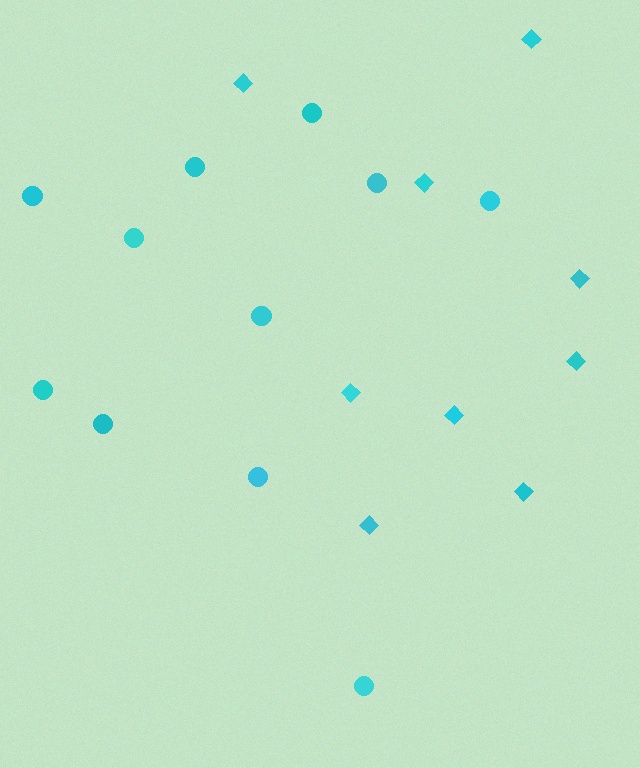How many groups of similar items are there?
There are 2 groups: one group of diamonds (9) and one group of circles (11).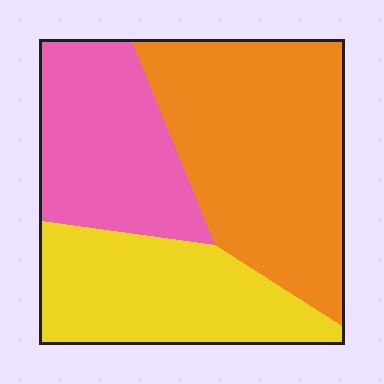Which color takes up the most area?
Orange, at roughly 45%.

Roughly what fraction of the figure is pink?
Pink takes up about one quarter (1/4) of the figure.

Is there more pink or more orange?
Orange.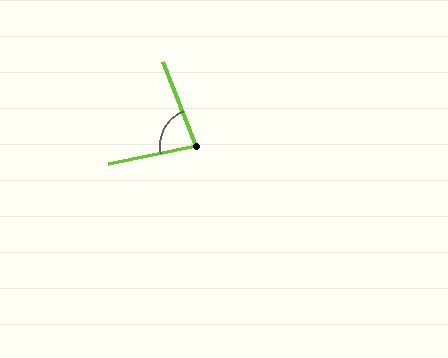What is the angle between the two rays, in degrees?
Approximately 80 degrees.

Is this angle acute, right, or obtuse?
It is acute.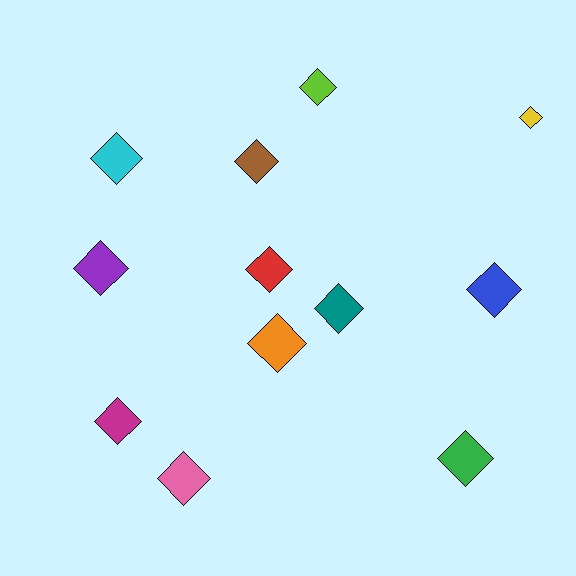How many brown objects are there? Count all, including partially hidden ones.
There is 1 brown object.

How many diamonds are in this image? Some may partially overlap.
There are 12 diamonds.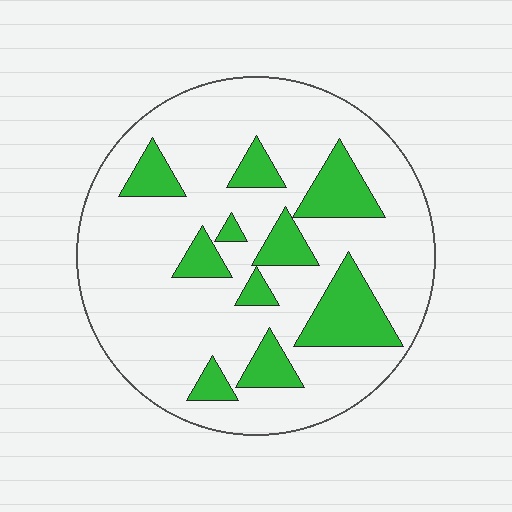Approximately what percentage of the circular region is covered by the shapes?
Approximately 20%.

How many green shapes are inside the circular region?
10.